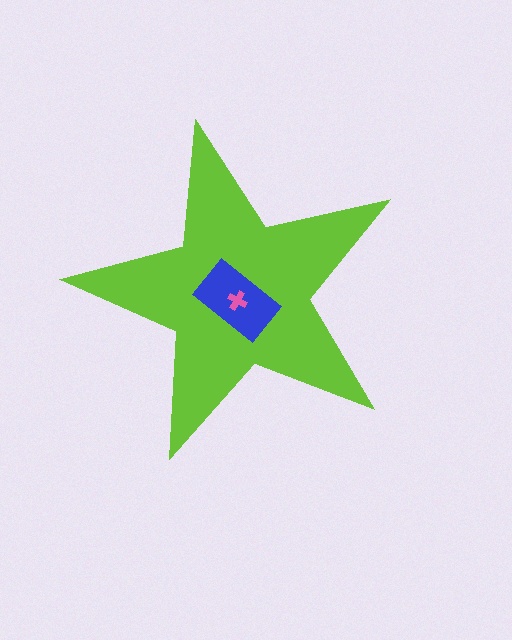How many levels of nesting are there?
3.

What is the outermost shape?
The lime star.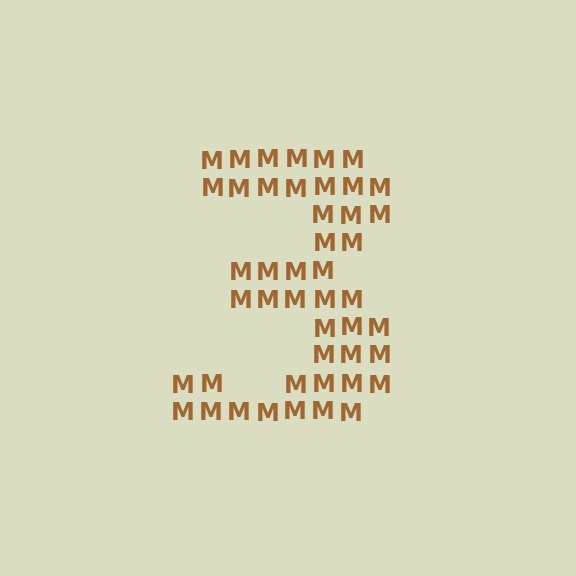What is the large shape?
The large shape is the digit 3.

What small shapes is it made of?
It is made of small letter M's.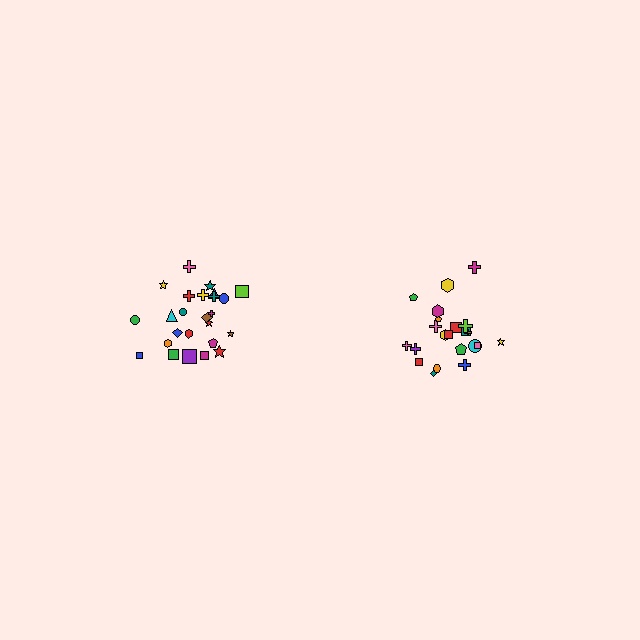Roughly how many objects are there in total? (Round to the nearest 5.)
Roughly 45 objects in total.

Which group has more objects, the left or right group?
The left group.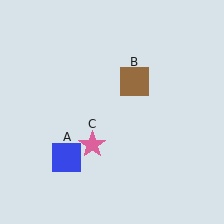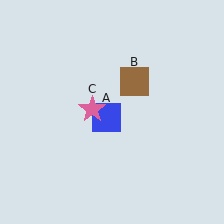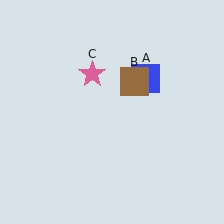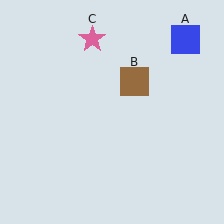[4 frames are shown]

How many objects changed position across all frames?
2 objects changed position: blue square (object A), pink star (object C).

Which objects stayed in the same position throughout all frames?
Brown square (object B) remained stationary.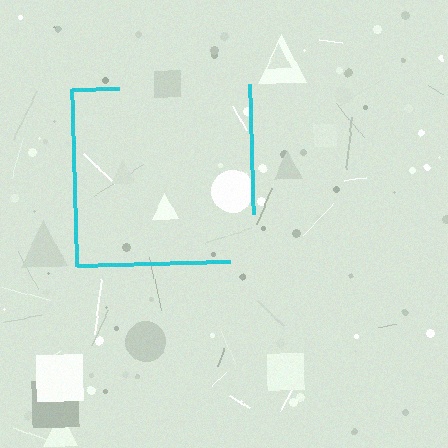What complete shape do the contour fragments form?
The contour fragments form a square.